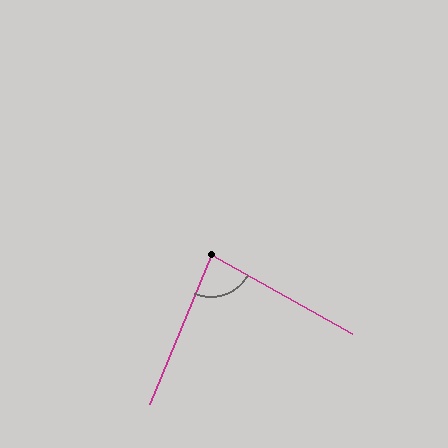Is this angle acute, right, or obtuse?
It is acute.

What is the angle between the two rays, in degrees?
Approximately 84 degrees.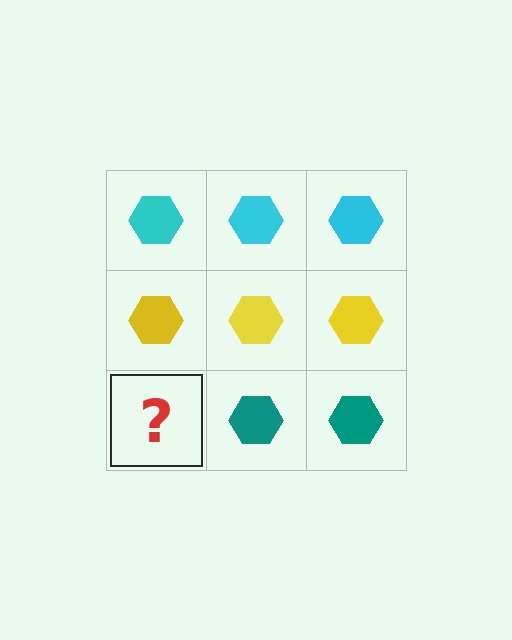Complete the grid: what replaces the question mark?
The question mark should be replaced with a teal hexagon.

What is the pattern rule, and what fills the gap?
The rule is that each row has a consistent color. The gap should be filled with a teal hexagon.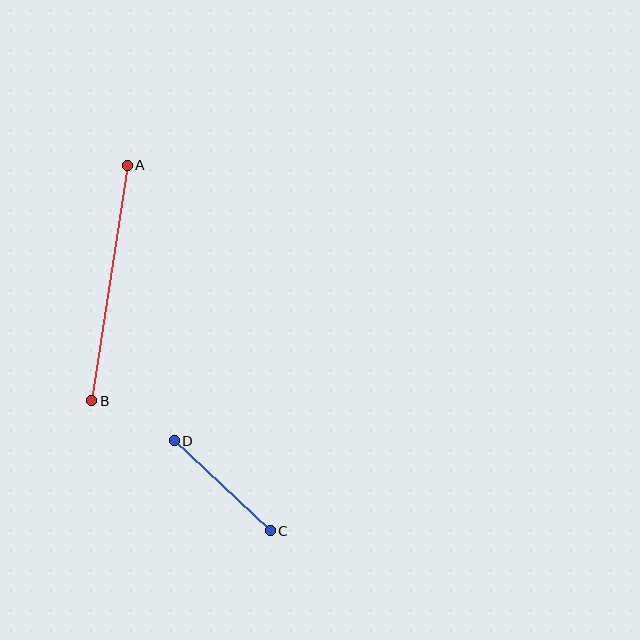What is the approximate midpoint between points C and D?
The midpoint is at approximately (222, 486) pixels.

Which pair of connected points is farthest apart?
Points A and B are farthest apart.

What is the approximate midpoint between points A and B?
The midpoint is at approximately (110, 283) pixels.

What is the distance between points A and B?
The distance is approximately 238 pixels.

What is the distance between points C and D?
The distance is approximately 132 pixels.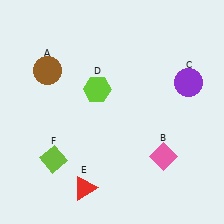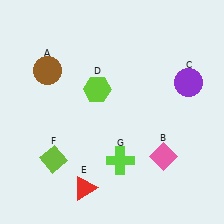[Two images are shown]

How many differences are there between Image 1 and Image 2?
There is 1 difference between the two images.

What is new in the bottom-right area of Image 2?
A lime cross (G) was added in the bottom-right area of Image 2.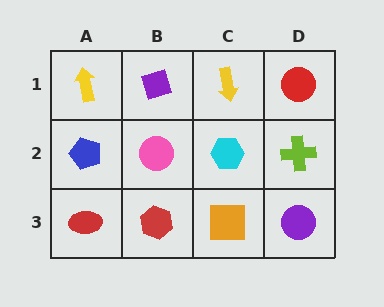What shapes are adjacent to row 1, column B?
A pink circle (row 2, column B), a yellow arrow (row 1, column A), a yellow arrow (row 1, column C).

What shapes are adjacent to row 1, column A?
A blue pentagon (row 2, column A), a purple diamond (row 1, column B).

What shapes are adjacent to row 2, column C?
A yellow arrow (row 1, column C), an orange square (row 3, column C), a pink circle (row 2, column B), a lime cross (row 2, column D).